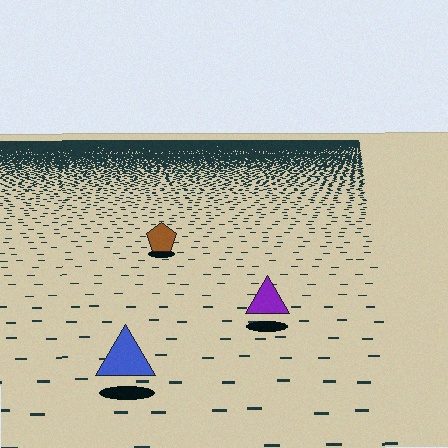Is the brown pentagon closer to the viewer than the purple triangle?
No. The purple triangle is closer — you can tell from the texture gradient: the ground texture is coarser near it.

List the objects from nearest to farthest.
From nearest to farthest: the blue triangle, the purple triangle, the brown pentagon.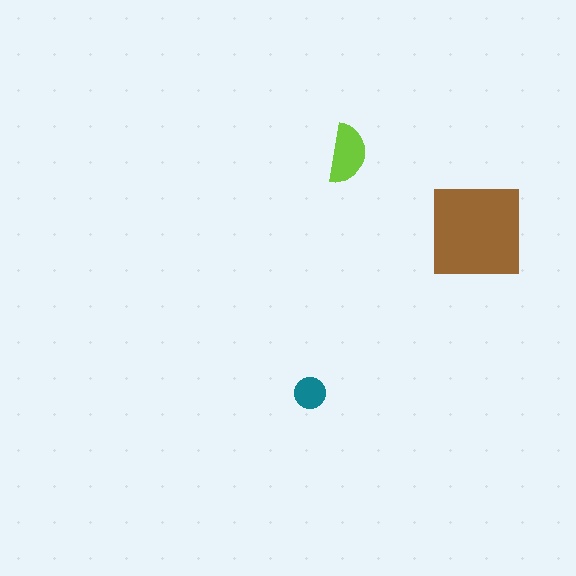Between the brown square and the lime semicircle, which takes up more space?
The brown square.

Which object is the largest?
The brown square.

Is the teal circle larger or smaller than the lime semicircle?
Smaller.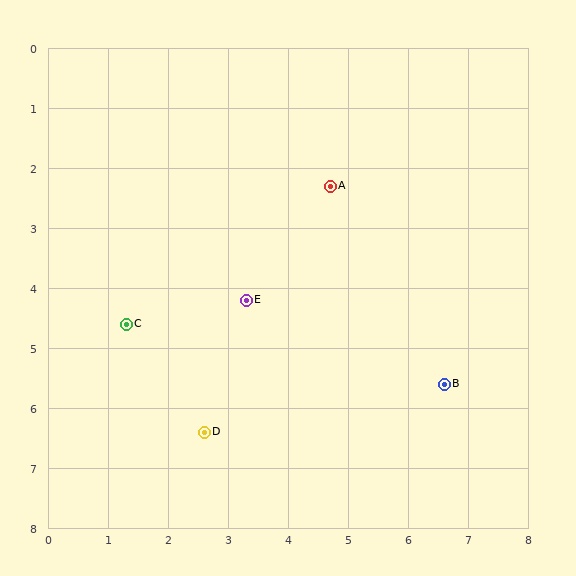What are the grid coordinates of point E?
Point E is at approximately (3.3, 4.2).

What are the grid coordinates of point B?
Point B is at approximately (6.6, 5.6).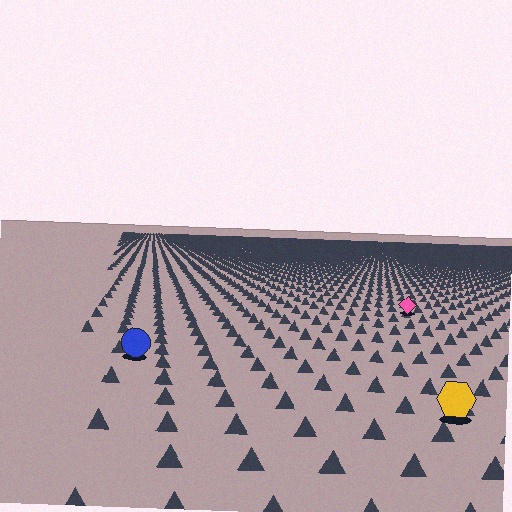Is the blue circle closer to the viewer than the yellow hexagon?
No. The yellow hexagon is closer — you can tell from the texture gradient: the ground texture is coarser near it.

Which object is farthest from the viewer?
The pink diamond is farthest from the viewer. It appears smaller and the ground texture around it is denser.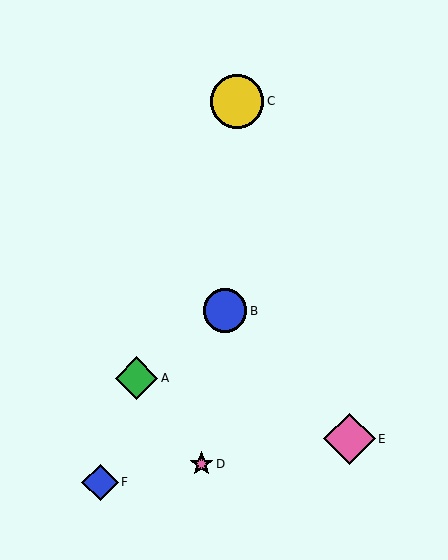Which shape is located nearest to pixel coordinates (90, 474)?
The blue diamond (labeled F) at (100, 482) is nearest to that location.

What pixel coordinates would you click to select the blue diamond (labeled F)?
Click at (100, 482) to select the blue diamond F.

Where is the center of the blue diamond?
The center of the blue diamond is at (100, 482).